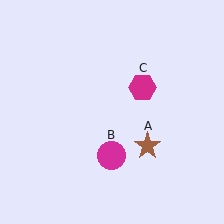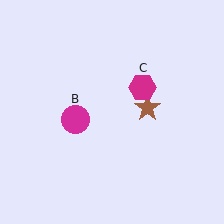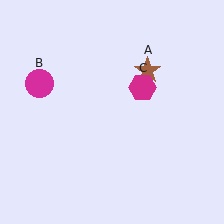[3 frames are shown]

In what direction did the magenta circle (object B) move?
The magenta circle (object B) moved up and to the left.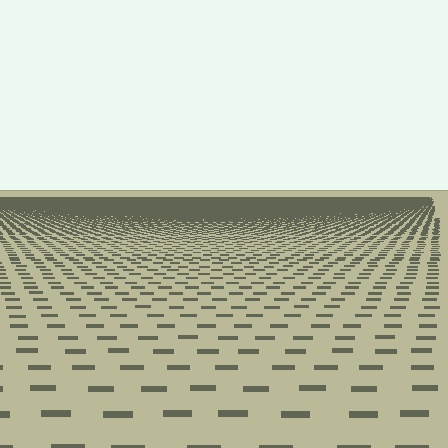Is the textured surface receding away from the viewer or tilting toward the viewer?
The surface is receding away from the viewer. Texture elements get smaller and denser toward the top.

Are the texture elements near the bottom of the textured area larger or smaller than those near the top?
Larger. Near the bottom, elements are closer to the viewer and appear at a bigger on-screen size.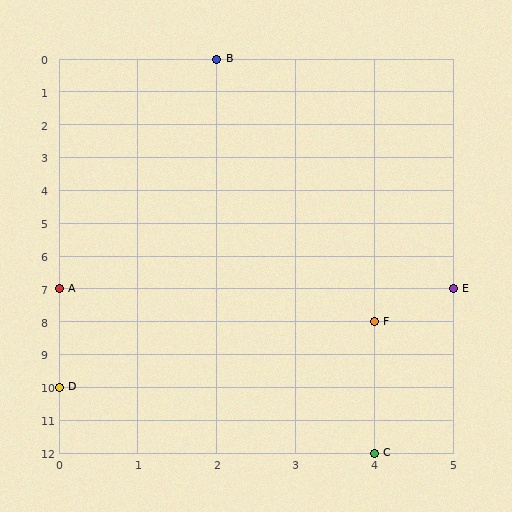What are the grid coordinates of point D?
Point D is at grid coordinates (0, 10).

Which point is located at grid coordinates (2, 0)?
Point B is at (2, 0).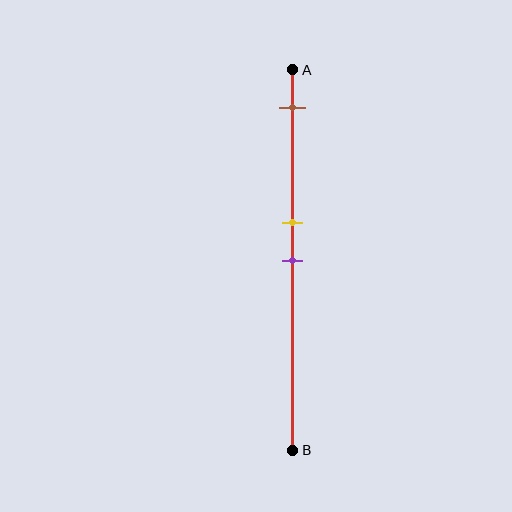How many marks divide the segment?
There are 3 marks dividing the segment.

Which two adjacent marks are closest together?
The yellow and purple marks are the closest adjacent pair.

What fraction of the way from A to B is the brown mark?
The brown mark is approximately 10% (0.1) of the way from A to B.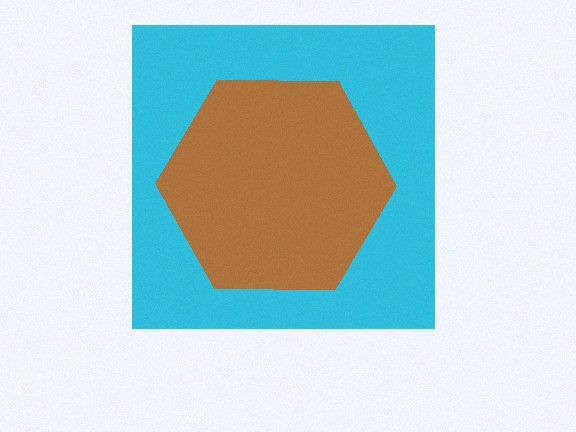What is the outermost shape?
The cyan square.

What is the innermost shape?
The brown hexagon.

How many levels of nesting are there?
2.